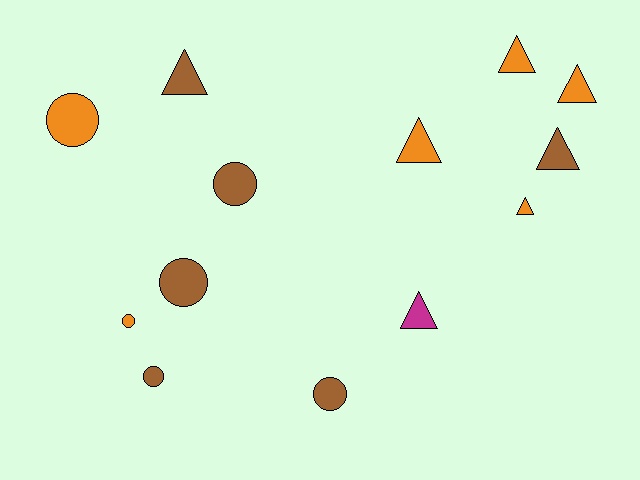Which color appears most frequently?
Orange, with 6 objects.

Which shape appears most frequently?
Triangle, with 7 objects.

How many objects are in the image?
There are 13 objects.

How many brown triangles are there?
There are 2 brown triangles.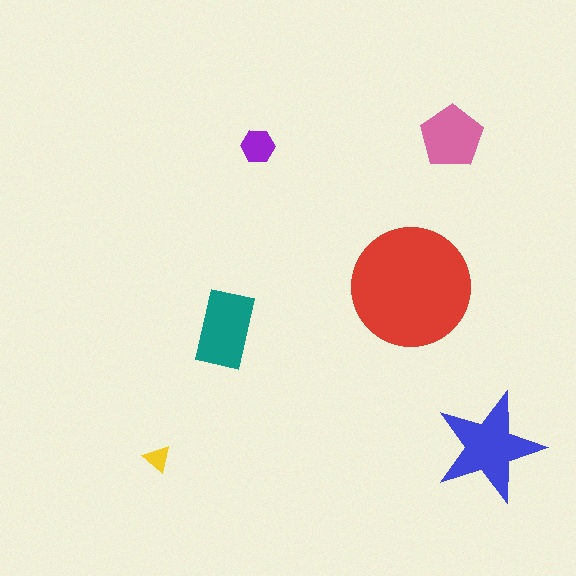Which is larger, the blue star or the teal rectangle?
The blue star.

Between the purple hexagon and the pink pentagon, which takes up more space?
The pink pentagon.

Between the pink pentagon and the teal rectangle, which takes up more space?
The teal rectangle.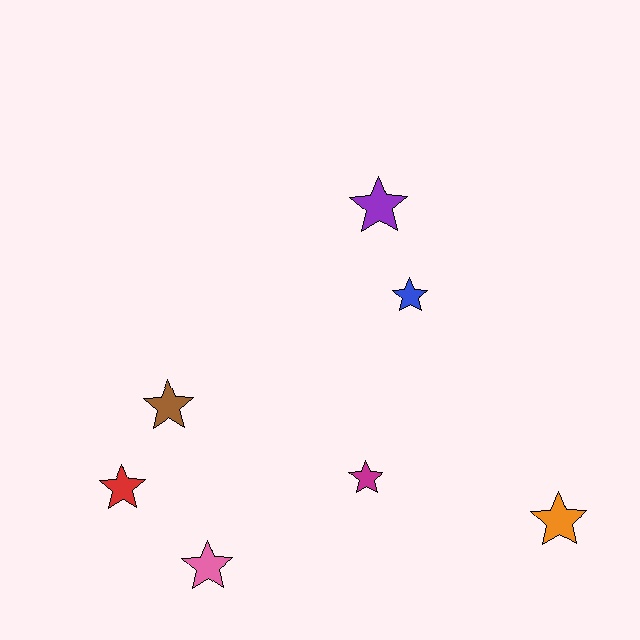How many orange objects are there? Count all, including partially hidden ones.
There is 1 orange object.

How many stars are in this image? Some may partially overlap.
There are 7 stars.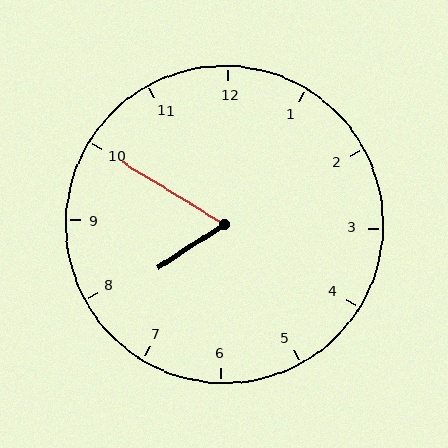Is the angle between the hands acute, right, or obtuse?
It is acute.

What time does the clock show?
7:50.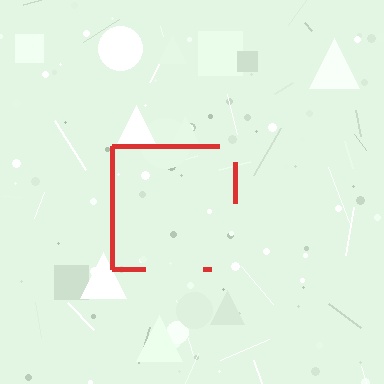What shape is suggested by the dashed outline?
The dashed outline suggests a square.